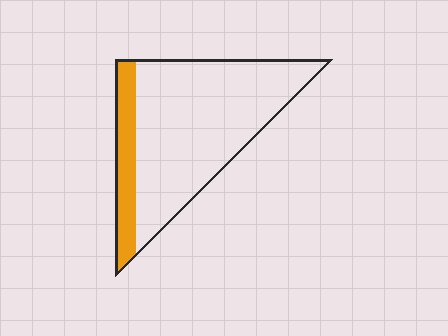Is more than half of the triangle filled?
No.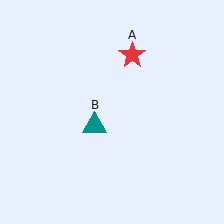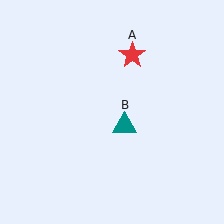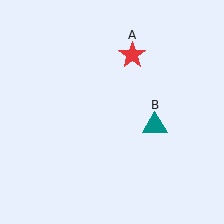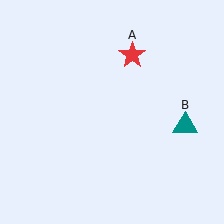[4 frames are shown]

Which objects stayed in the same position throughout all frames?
Red star (object A) remained stationary.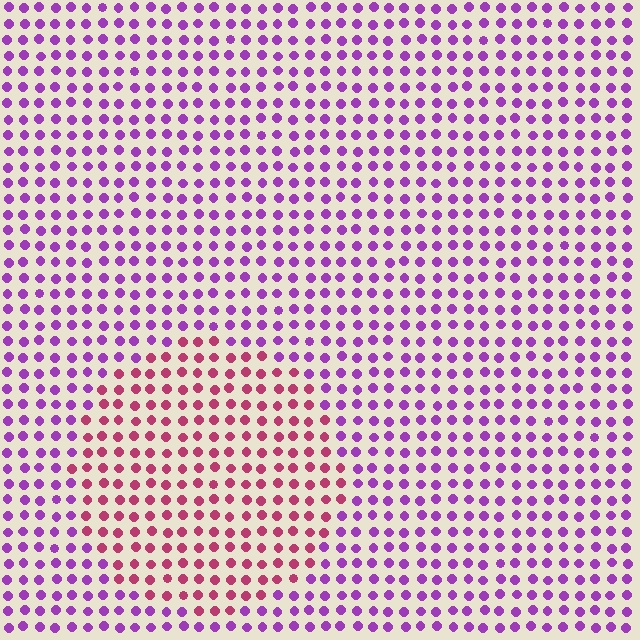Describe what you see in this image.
The image is filled with small purple elements in a uniform arrangement. A circle-shaped region is visible where the elements are tinted to a slightly different hue, forming a subtle color boundary.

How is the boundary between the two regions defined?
The boundary is defined purely by a slight shift in hue (about 48 degrees). Spacing, size, and orientation are identical on both sides.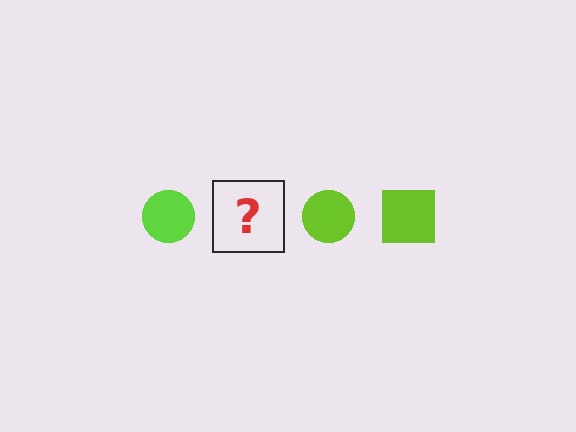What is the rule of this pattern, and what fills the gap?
The rule is that the pattern cycles through circle, square shapes in lime. The gap should be filled with a lime square.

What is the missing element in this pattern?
The missing element is a lime square.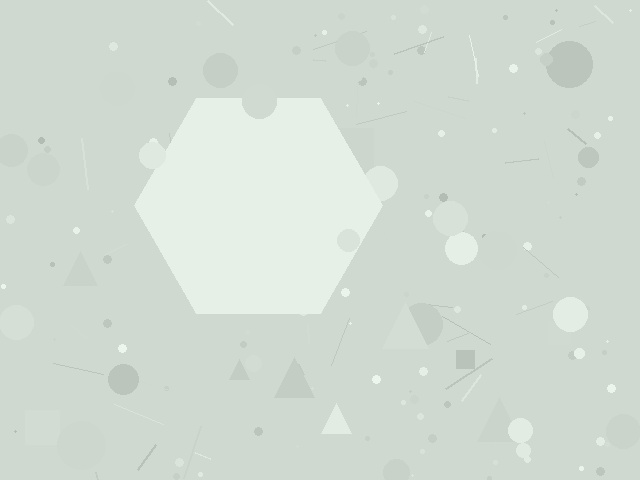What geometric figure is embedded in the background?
A hexagon is embedded in the background.